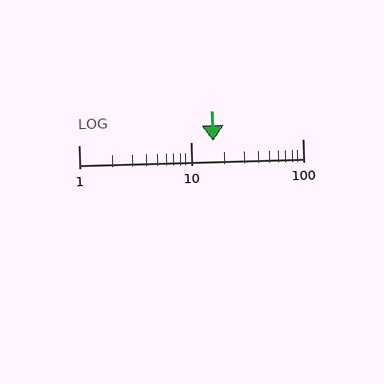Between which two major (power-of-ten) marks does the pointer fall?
The pointer is between 10 and 100.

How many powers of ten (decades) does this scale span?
The scale spans 2 decades, from 1 to 100.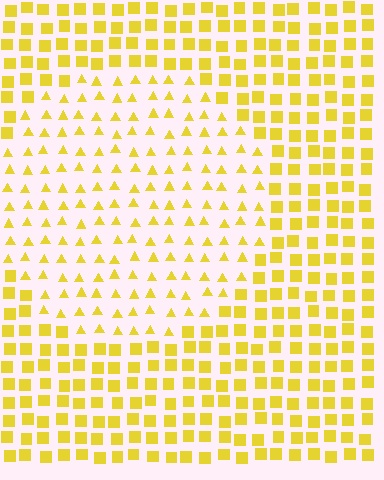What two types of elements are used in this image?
The image uses triangles inside the circle region and squares outside it.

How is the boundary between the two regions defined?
The boundary is defined by a change in element shape: triangles inside vs. squares outside. All elements share the same color and spacing.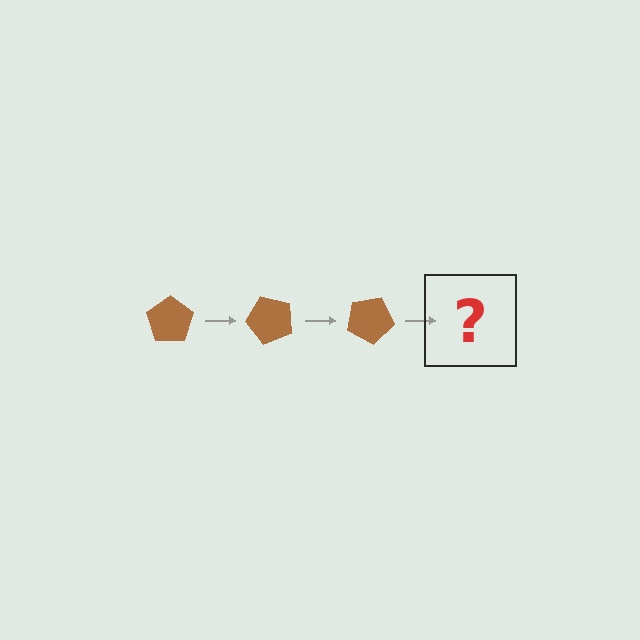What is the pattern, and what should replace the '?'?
The pattern is that the pentagon rotates 50 degrees each step. The '?' should be a brown pentagon rotated 150 degrees.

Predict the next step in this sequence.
The next step is a brown pentagon rotated 150 degrees.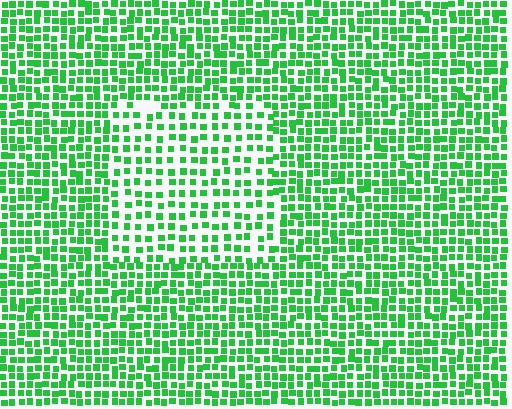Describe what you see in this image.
The image contains small green elements arranged at two different densities. A rectangle-shaped region is visible where the elements are less densely packed than the surrounding area.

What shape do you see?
I see a rectangle.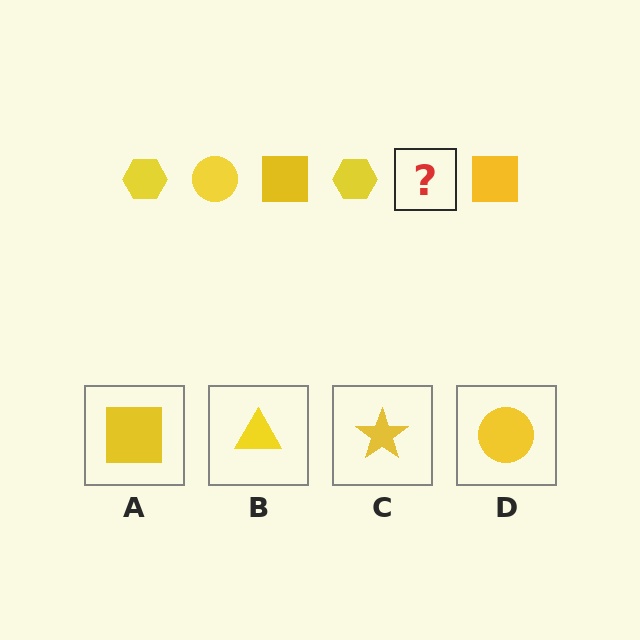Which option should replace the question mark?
Option D.